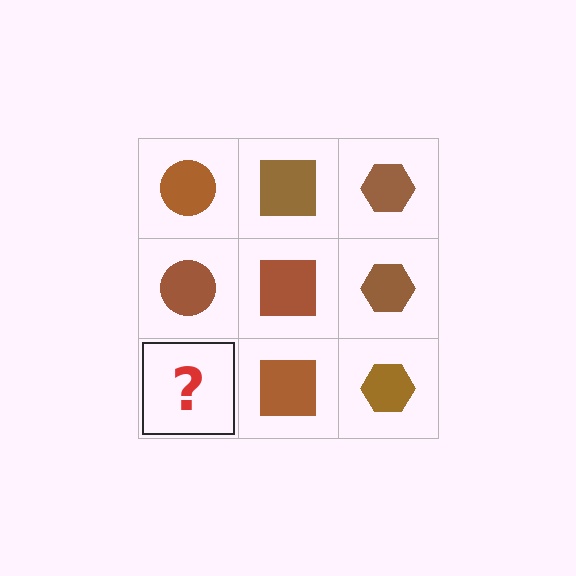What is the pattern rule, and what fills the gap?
The rule is that each column has a consistent shape. The gap should be filled with a brown circle.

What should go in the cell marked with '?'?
The missing cell should contain a brown circle.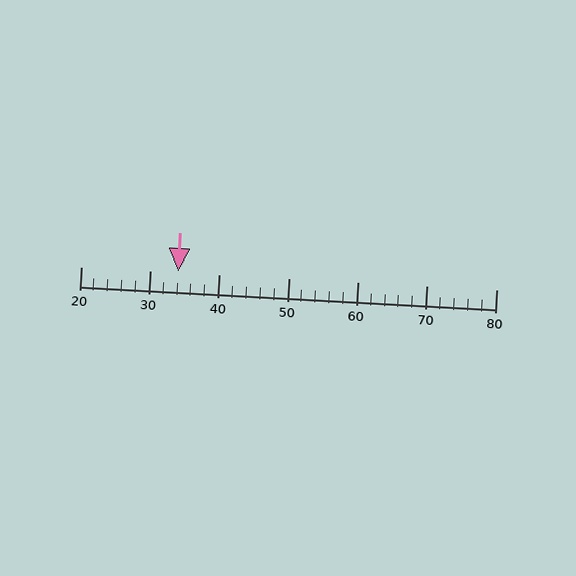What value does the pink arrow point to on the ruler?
The pink arrow points to approximately 34.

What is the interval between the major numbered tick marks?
The major tick marks are spaced 10 units apart.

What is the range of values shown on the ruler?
The ruler shows values from 20 to 80.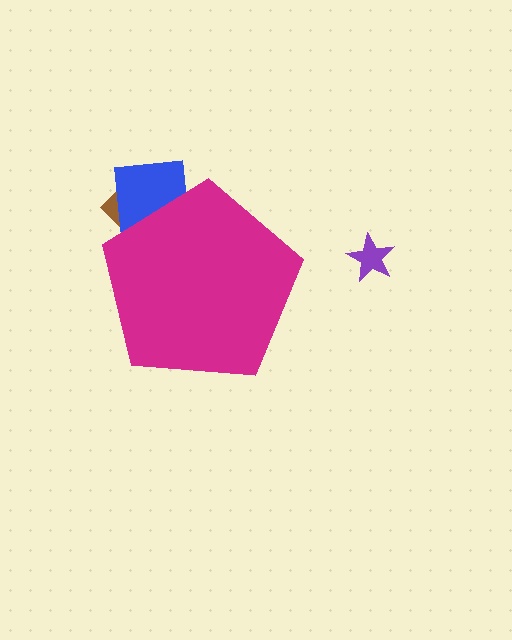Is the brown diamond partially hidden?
Yes, the brown diamond is partially hidden behind the magenta pentagon.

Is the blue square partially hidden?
Yes, the blue square is partially hidden behind the magenta pentagon.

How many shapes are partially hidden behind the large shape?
2 shapes are partially hidden.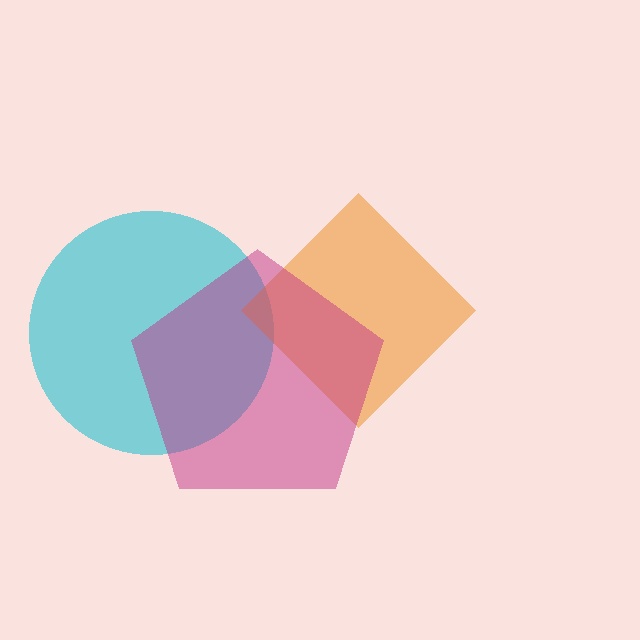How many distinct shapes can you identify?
There are 3 distinct shapes: a cyan circle, an orange diamond, a magenta pentagon.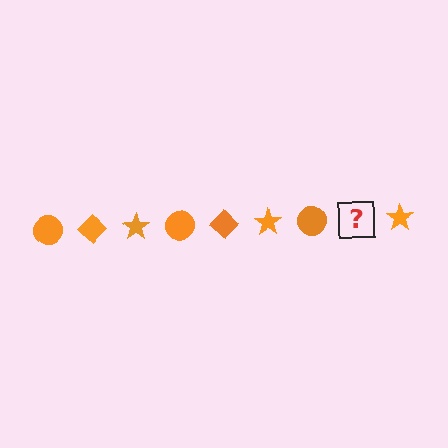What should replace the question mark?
The question mark should be replaced with an orange diamond.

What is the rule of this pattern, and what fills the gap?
The rule is that the pattern cycles through circle, diamond, star shapes in orange. The gap should be filled with an orange diamond.